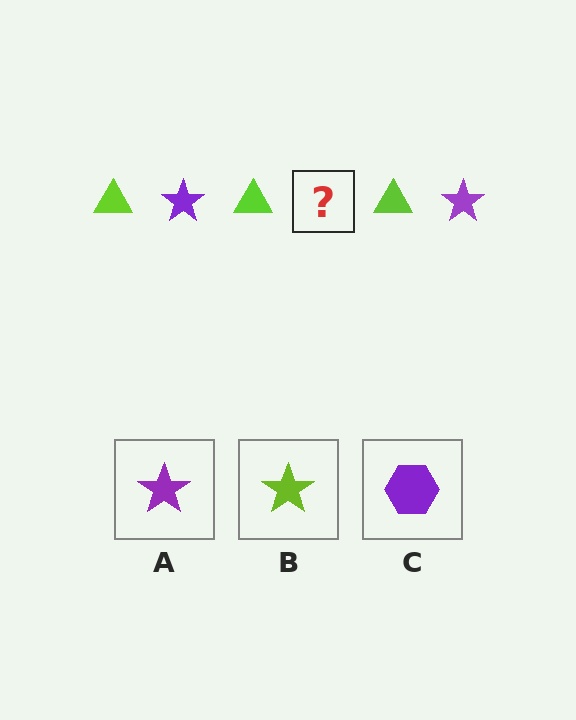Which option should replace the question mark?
Option A.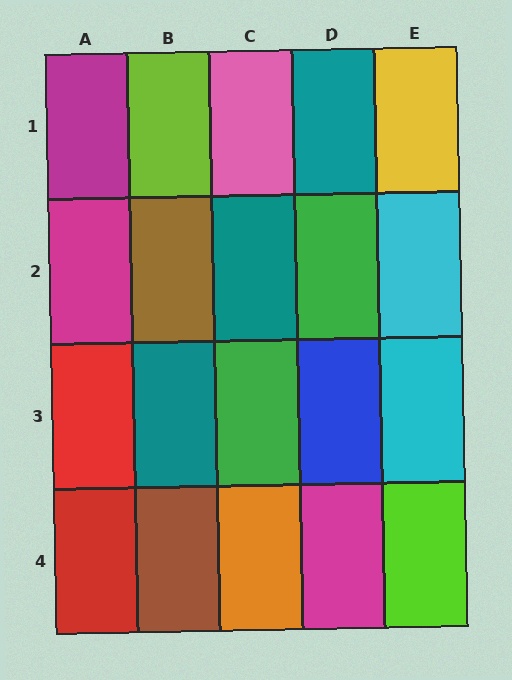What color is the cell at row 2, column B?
Brown.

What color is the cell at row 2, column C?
Teal.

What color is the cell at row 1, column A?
Magenta.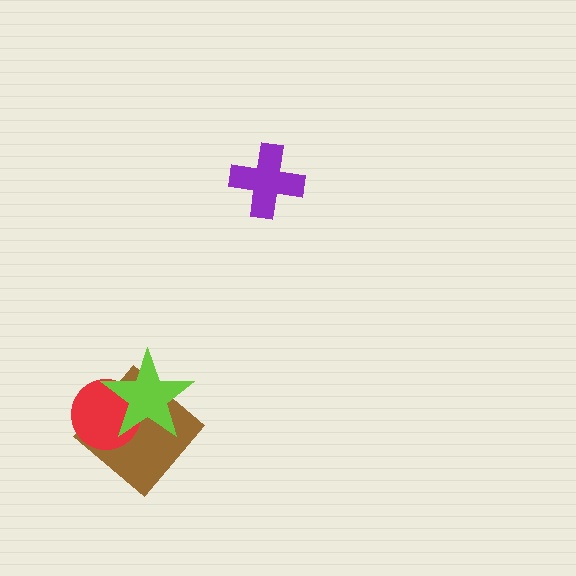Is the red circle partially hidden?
Yes, it is partially covered by another shape.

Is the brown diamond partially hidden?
Yes, it is partially covered by another shape.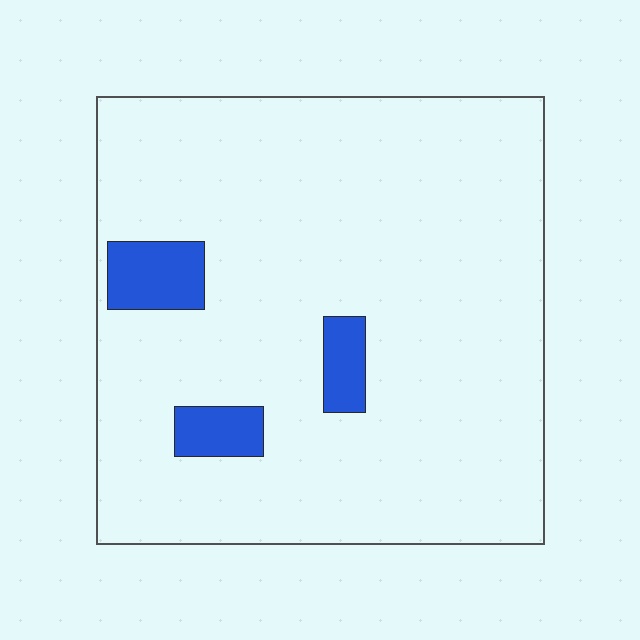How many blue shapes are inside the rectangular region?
3.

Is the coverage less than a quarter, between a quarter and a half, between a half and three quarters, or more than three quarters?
Less than a quarter.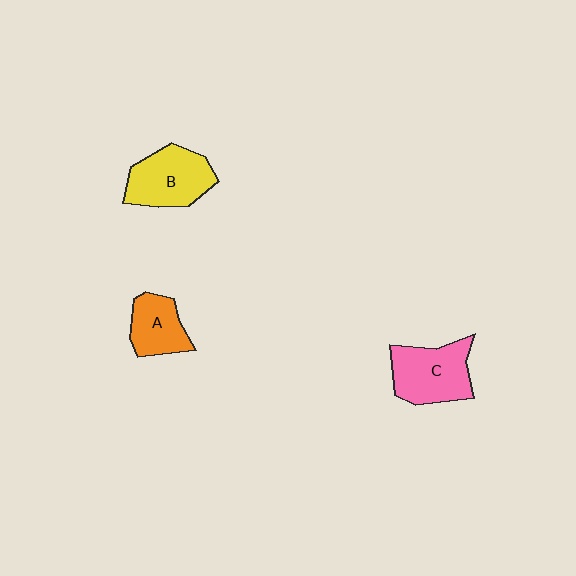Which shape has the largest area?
Shape C (pink).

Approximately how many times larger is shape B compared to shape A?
Approximately 1.4 times.